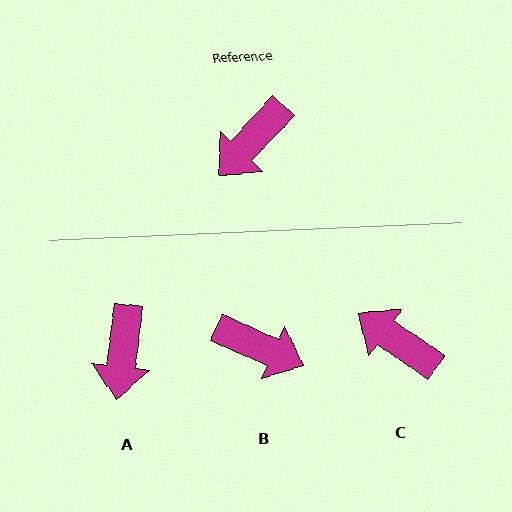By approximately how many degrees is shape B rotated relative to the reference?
Approximately 109 degrees counter-clockwise.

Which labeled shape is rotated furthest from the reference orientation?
B, about 109 degrees away.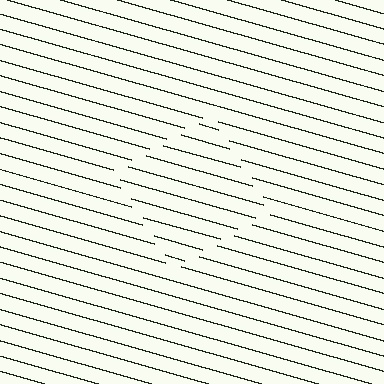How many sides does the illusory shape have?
4 sides — the line-ends trace a square.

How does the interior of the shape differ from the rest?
The interior of the shape contains the same grating, shifted by half a period — the contour is defined by the phase discontinuity where line-ends from the inner and outer gratings abut.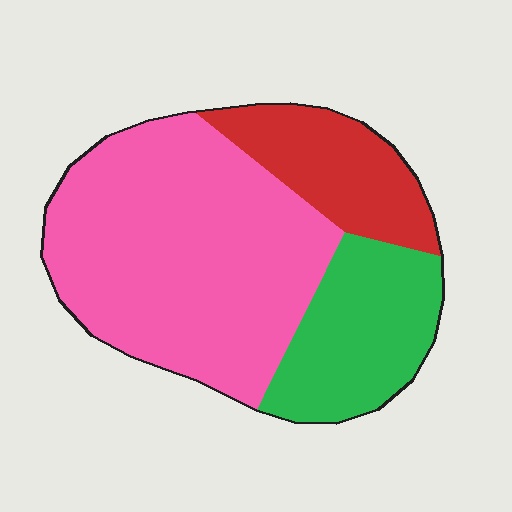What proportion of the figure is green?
Green takes up less than a quarter of the figure.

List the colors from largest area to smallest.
From largest to smallest: pink, green, red.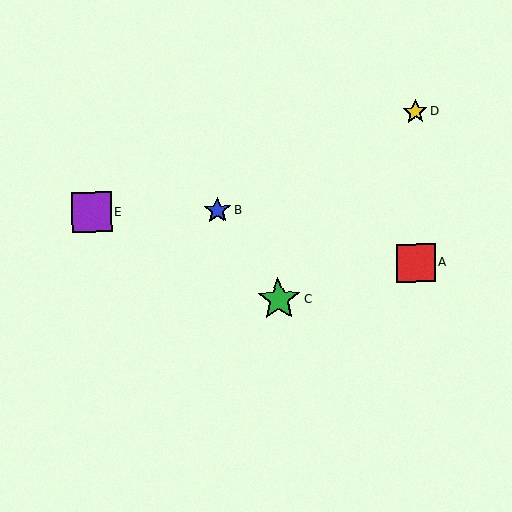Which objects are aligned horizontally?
Objects B, E are aligned horizontally.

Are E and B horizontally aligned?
Yes, both are at y≈212.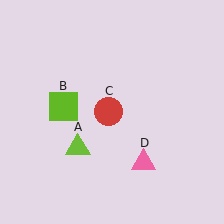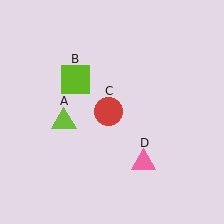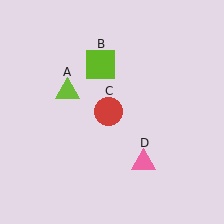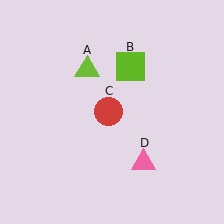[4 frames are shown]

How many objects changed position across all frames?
2 objects changed position: lime triangle (object A), lime square (object B).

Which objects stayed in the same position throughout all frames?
Red circle (object C) and pink triangle (object D) remained stationary.